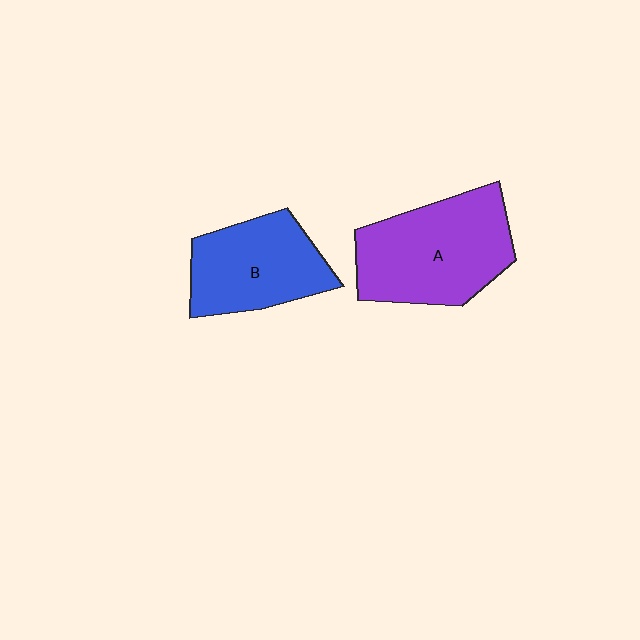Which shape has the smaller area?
Shape B (blue).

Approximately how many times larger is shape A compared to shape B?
Approximately 1.3 times.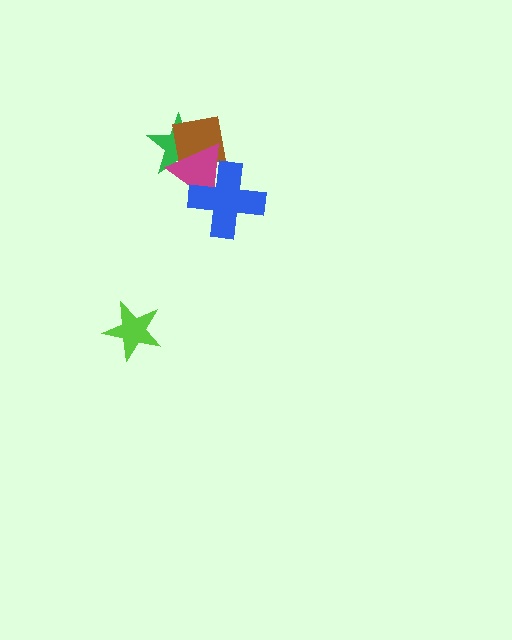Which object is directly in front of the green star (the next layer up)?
The brown square is directly in front of the green star.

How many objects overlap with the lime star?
0 objects overlap with the lime star.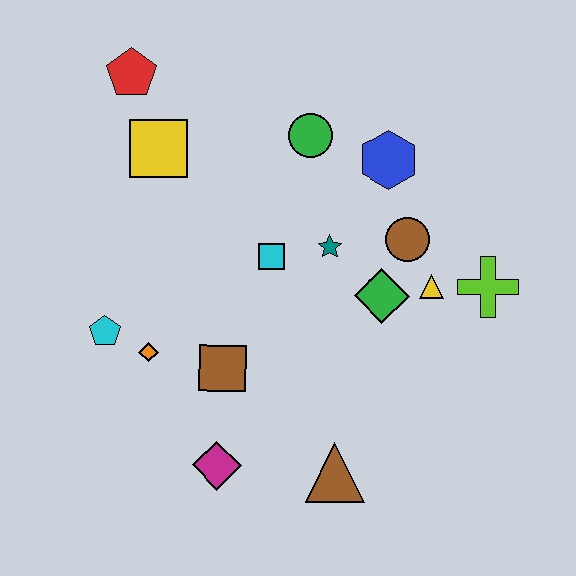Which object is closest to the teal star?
The cyan square is closest to the teal star.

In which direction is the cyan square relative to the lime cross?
The cyan square is to the left of the lime cross.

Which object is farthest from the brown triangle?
The red pentagon is farthest from the brown triangle.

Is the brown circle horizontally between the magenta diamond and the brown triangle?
No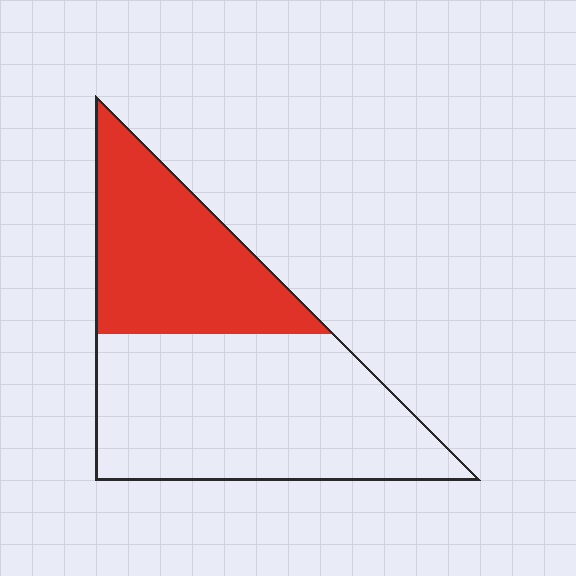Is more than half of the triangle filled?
No.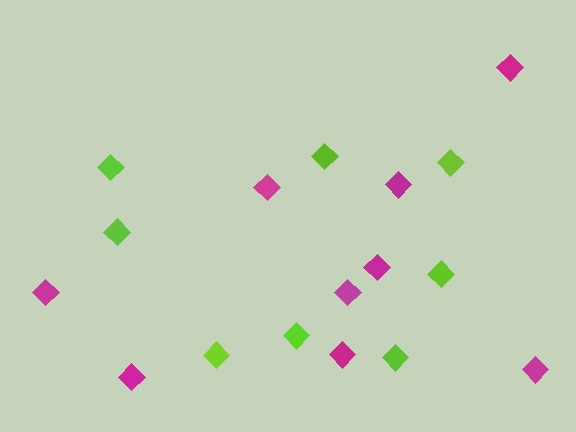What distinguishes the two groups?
There are 2 groups: one group of magenta diamonds (9) and one group of lime diamonds (8).